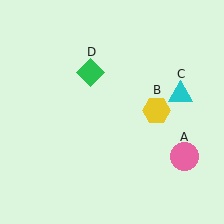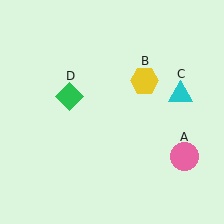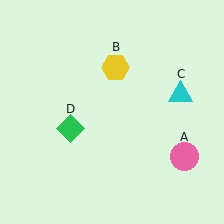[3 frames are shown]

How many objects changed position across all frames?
2 objects changed position: yellow hexagon (object B), green diamond (object D).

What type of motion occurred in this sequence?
The yellow hexagon (object B), green diamond (object D) rotated counterclockwise around the center of the scene.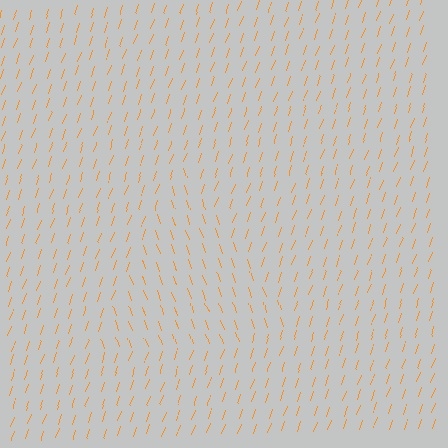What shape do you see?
I see a triangle.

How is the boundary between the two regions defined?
The boundary is defined purely by a change in line orientation (approximately 39 degrees difference). All lines are the same color and thickness.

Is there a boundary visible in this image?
Yes, there is a texture boundary formed by a change in line orientation.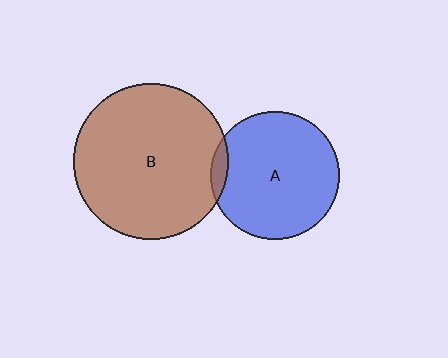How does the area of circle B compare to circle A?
Approximately 1.5 times.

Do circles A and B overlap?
Yes.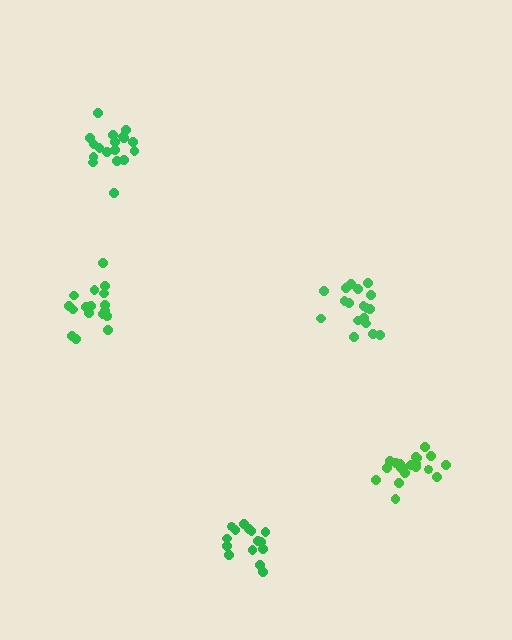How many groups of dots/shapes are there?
There are 5 groups.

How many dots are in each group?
Group 1: 18 dots, Group 2: 18 dots, Group 3: 20 dots, Group 4: 15 dots, Group 5: 18 dots (89 total).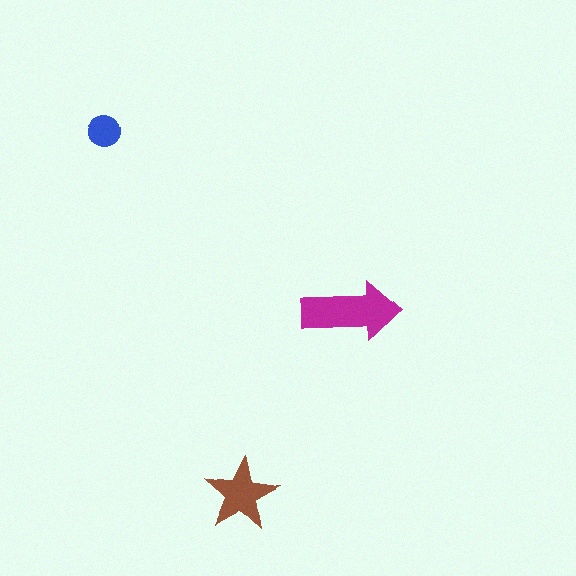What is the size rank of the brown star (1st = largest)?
2nd.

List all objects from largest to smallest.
The magenta arrow, the brown star, the blue circle.